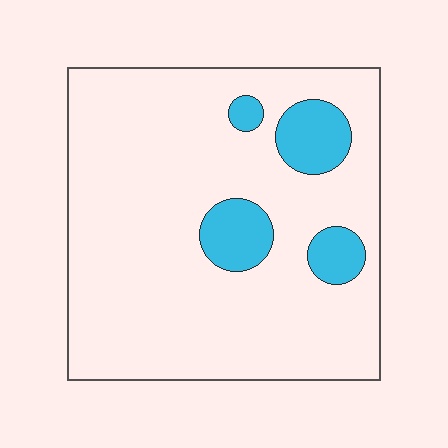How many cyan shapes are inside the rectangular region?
4.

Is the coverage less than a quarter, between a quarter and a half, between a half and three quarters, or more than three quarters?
Less than a quarter.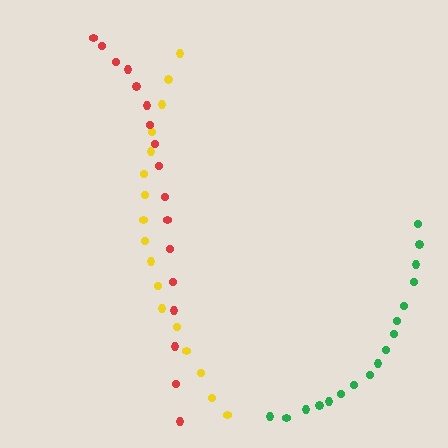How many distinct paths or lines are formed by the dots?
There are 3 distinct paths.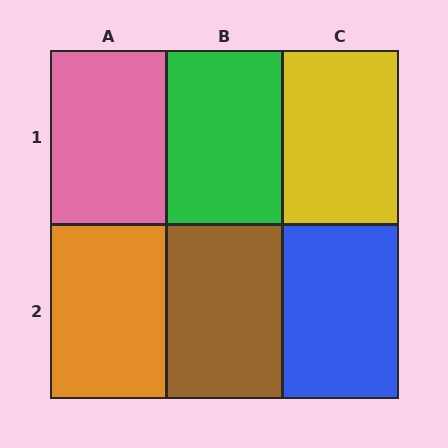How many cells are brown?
1 cell is brown.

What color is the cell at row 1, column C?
Yellow.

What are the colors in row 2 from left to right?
Orange, brown, blue.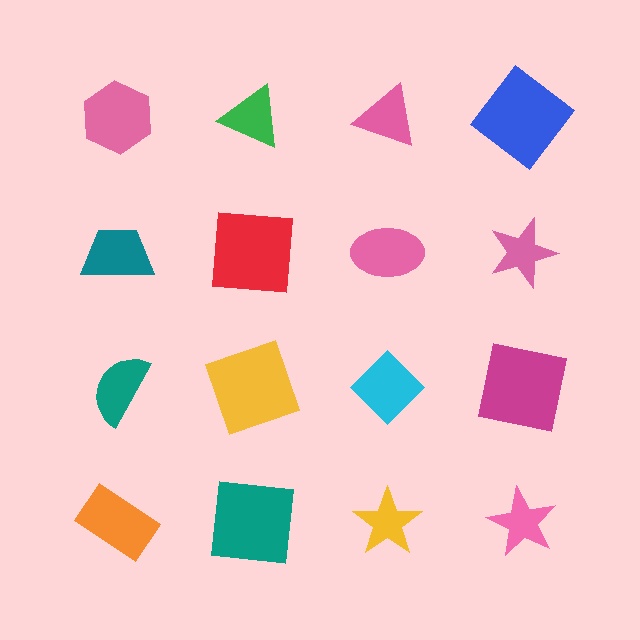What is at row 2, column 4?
A pink star.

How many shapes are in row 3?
4 shapes.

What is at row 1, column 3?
A pink triangle.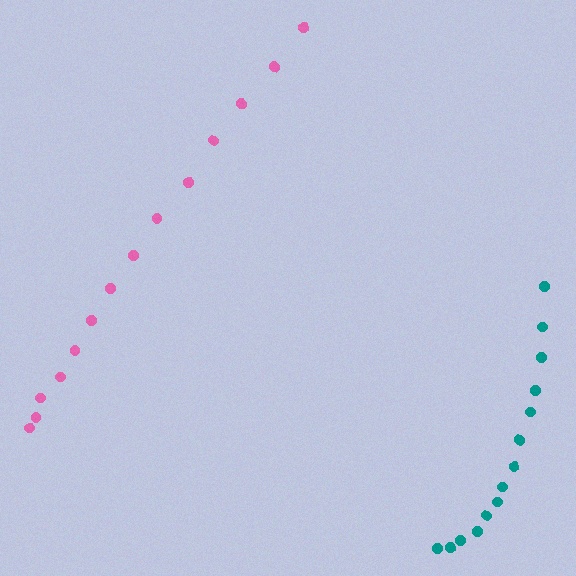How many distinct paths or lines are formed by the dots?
There are 2 distinct paths.